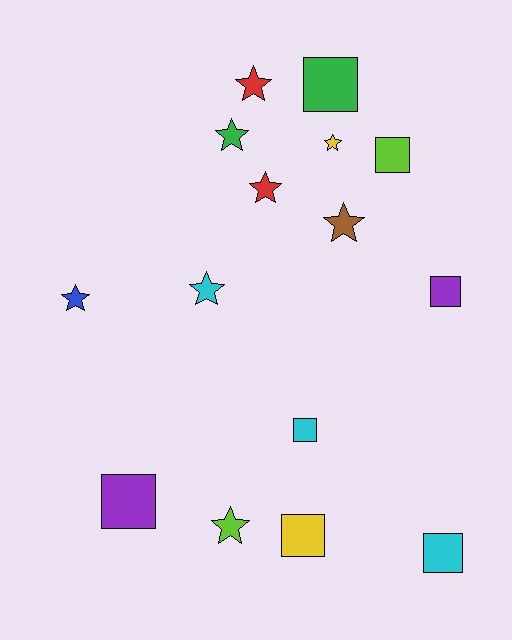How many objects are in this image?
There are 15 objects.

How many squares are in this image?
There are 7 squares.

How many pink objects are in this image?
There are no pink objects.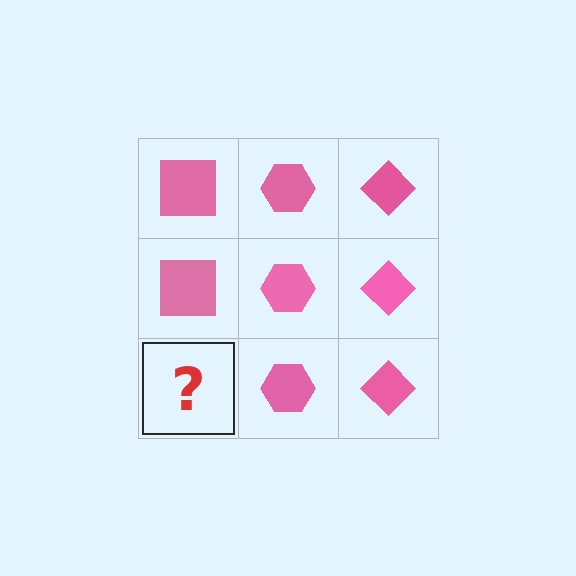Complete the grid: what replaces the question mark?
The question mark should be replaced with a pink square.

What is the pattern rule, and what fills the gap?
The rule is that each column has a consistent shape. The gap should be filled with a pink square.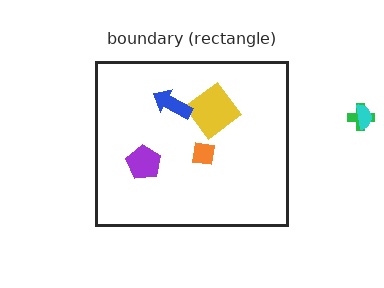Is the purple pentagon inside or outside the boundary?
Inside.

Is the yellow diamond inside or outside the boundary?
Inside.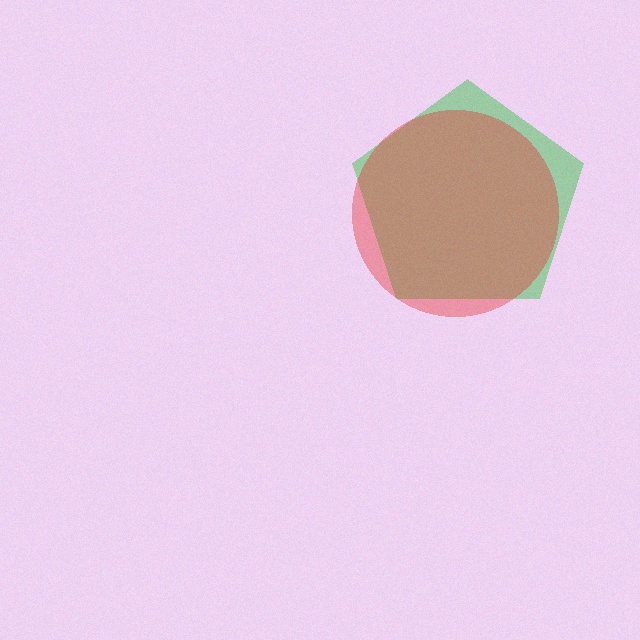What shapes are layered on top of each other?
The layered shapes are: a green pentagon, a red circle.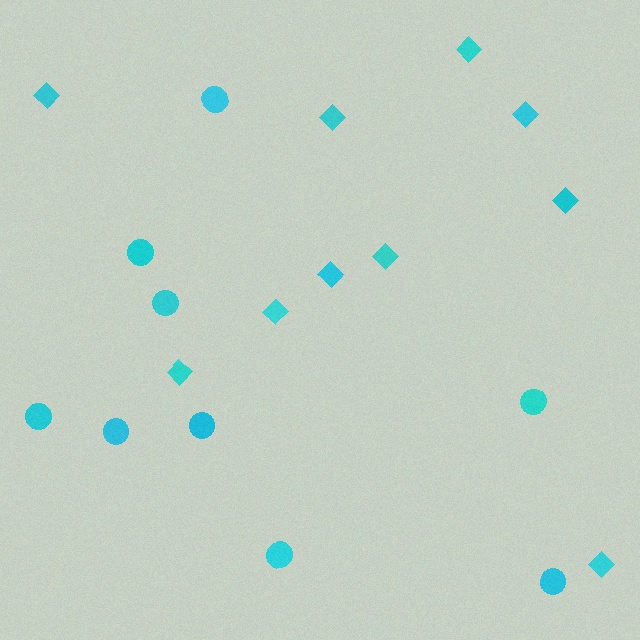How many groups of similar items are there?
There are 2 groups: one group of circles (9) and one group of diamonds (10).